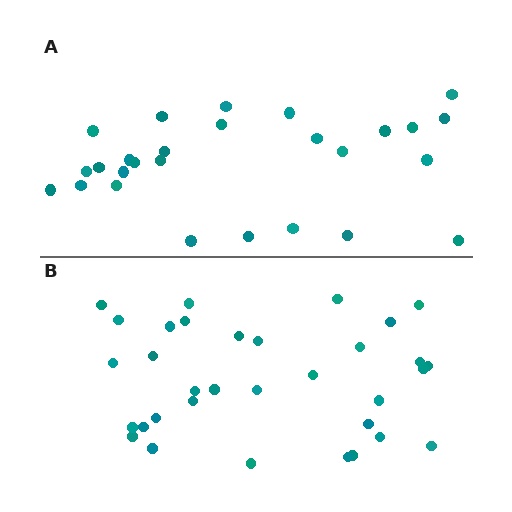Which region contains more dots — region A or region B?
Region B (the bottom region) has more dots.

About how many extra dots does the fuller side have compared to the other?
Region B has about 6 more dots than region A.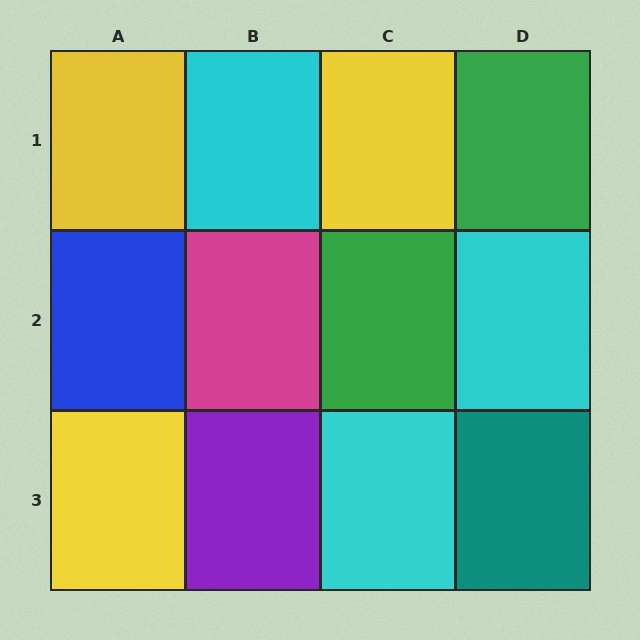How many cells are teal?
1 cell is teal.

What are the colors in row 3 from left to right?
Yellow, purple, cyan, teal.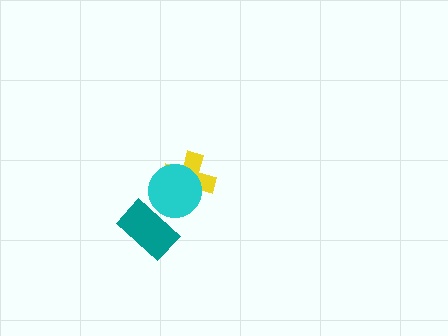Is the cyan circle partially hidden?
Yes, it is partially covered by another shape.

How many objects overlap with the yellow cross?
1 object overlaps with the yellow cross.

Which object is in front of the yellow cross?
The cyan circle is in front of the yellow cross.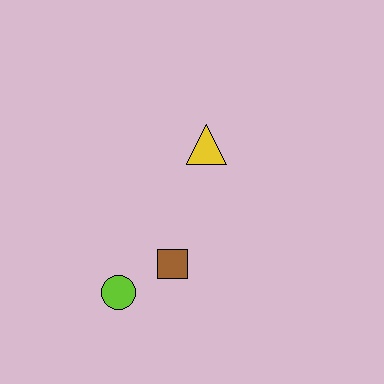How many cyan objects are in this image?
There are no cyan objects.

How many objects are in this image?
There are 3 objects.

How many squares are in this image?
There is 1 square.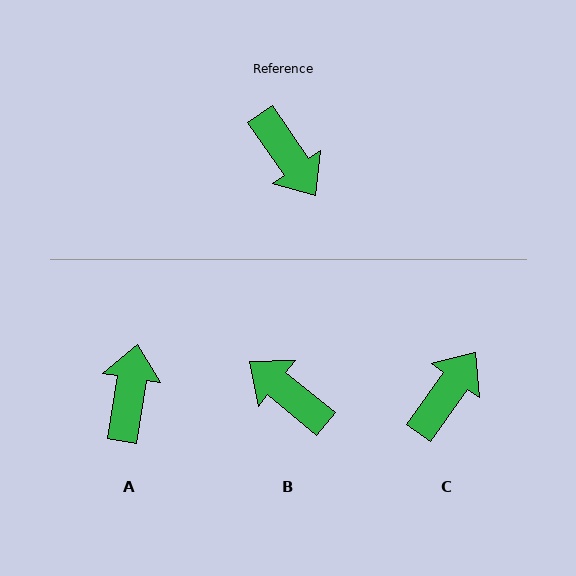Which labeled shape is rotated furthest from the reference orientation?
B, about 164 degrees away.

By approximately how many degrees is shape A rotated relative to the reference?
Approximately 136 degrees counter-clockwise.